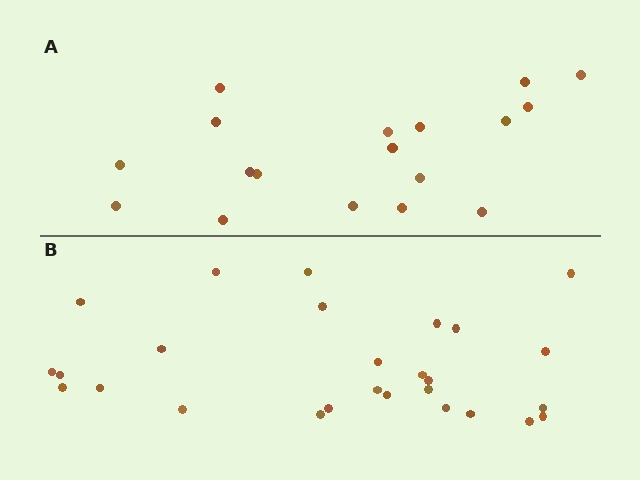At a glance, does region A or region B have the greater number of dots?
Region B (the bottom region) has more dots.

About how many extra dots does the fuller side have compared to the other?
Region B has roughly 8 or so more dots than region A.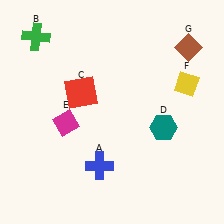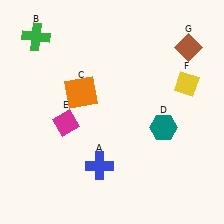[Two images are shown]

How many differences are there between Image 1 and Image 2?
There is 1 difference between the two images.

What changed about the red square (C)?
In Image 1, C is red. In Image 2, it changed to orange.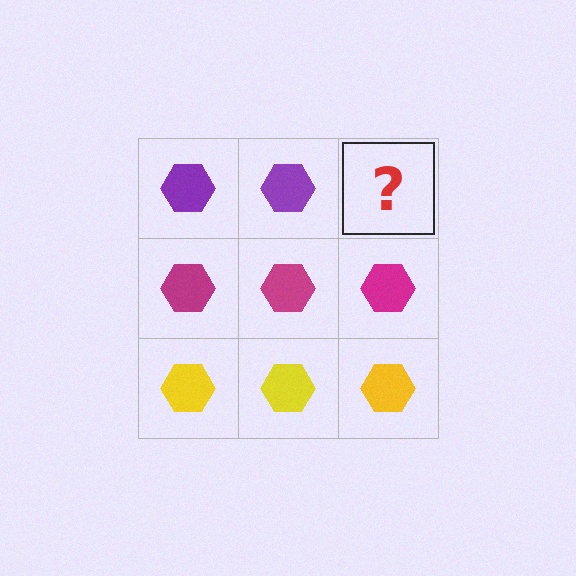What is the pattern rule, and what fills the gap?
The rule is that each row has a consistent color. The gap should be filled with a purple hexagon.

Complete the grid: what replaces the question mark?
The question mark should be replaced with a purple hexagon.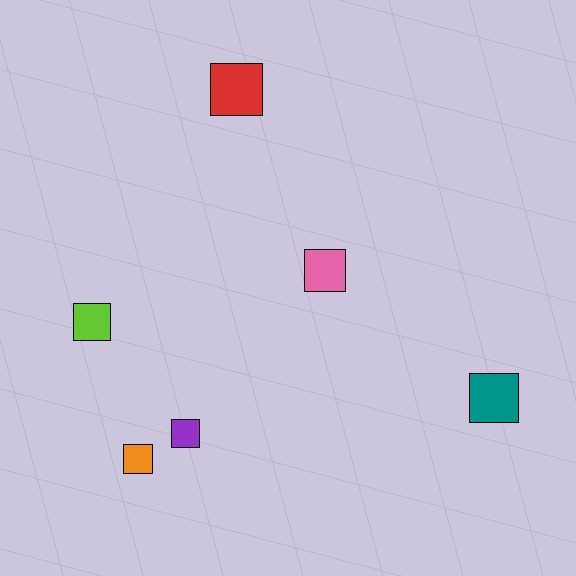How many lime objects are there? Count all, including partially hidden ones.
There is 1 lime object.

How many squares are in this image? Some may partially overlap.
There are 6 squares.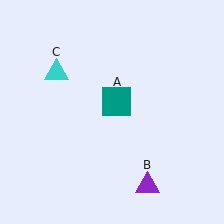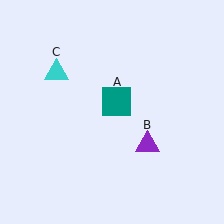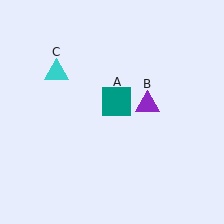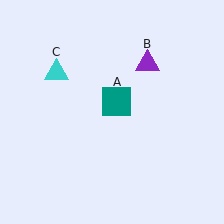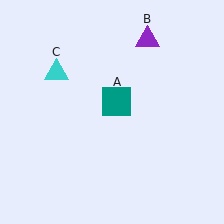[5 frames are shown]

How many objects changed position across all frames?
1 object changed position: purple triangle (object B).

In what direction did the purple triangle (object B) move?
The purple triangle (object B) moved up.